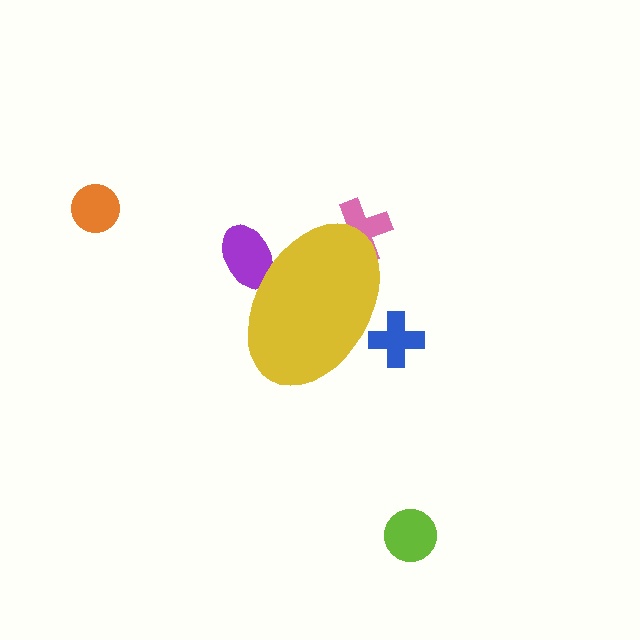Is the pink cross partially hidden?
Yes, the pink cross is partially hidden behind the yellow ellipse.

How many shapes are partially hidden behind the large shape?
3 shapes are partially hidden.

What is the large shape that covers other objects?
A yellow ellipse.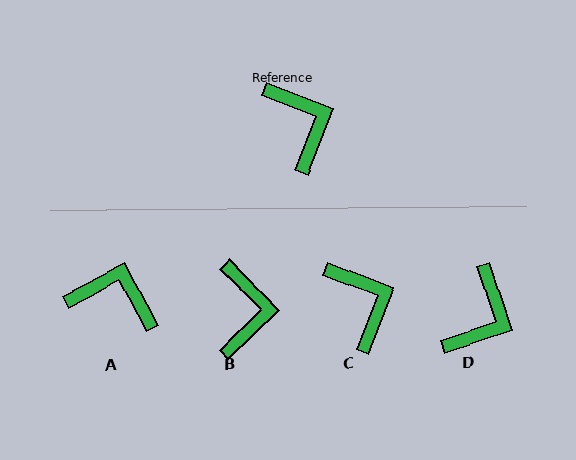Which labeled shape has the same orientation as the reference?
C.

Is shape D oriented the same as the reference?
No, it is off by about 51 degrees.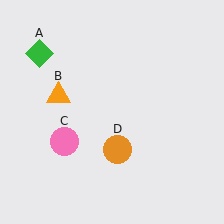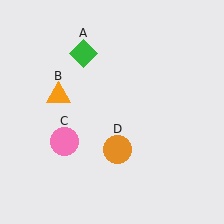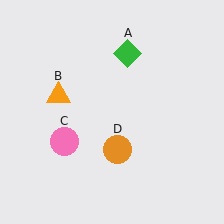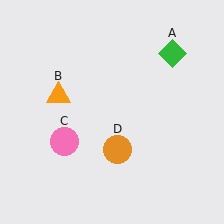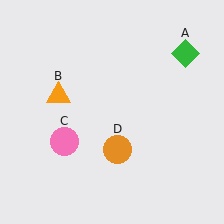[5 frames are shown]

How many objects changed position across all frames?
1 object changed position: green diamond (object A).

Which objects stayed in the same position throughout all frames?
Orange triangle (object B) and pink circle (object C) and orange circle (object D) remained stationary.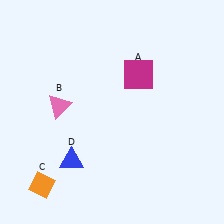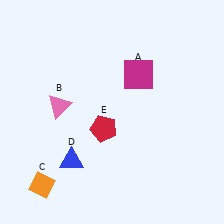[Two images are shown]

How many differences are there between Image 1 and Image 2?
There is 1 difference between the two images.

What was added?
A red pentagon (E) was added in Image 2.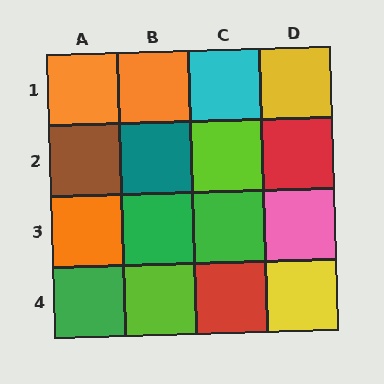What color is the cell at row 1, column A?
Orange.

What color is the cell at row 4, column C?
Red.